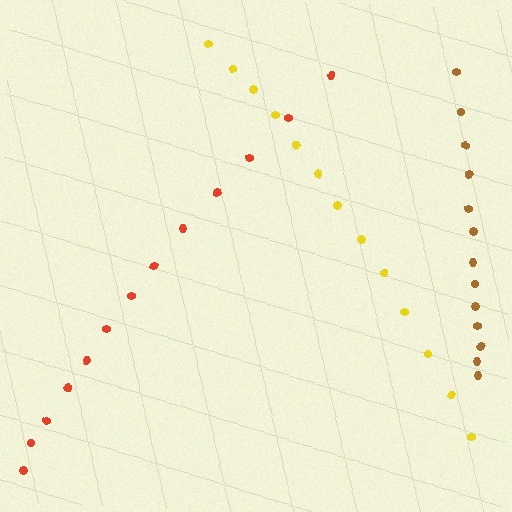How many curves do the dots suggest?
There are 3 distinct paths.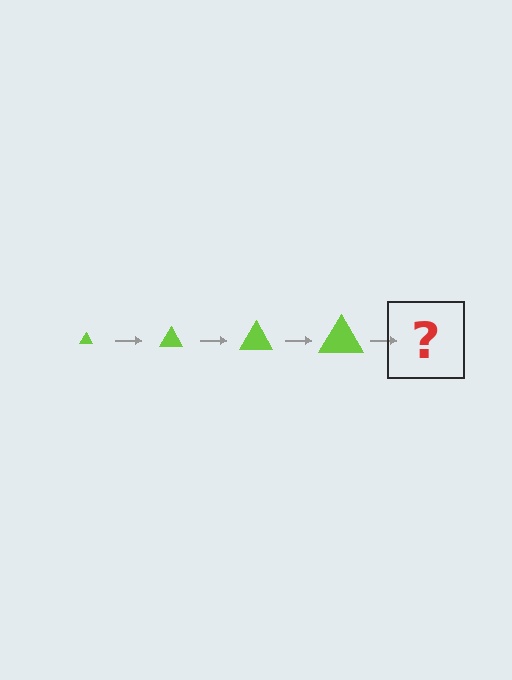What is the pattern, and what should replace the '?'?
The pattern is that the triangle gets progressively larger each step. The '?' should be a lime triangle, larger than the previous one.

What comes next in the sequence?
The next element should be a lime triangle, larger than the previous one.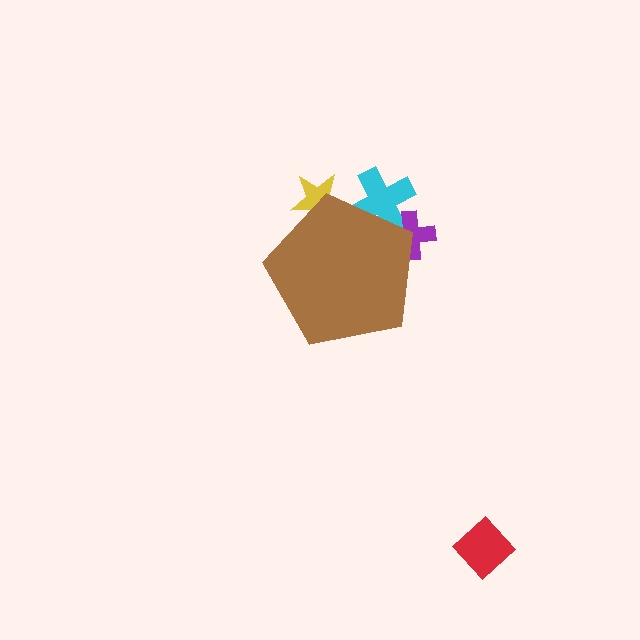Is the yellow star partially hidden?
Yes, the yellow star is partially hidden behind the brown pentagon.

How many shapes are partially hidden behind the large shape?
3 shapes are partially hidden.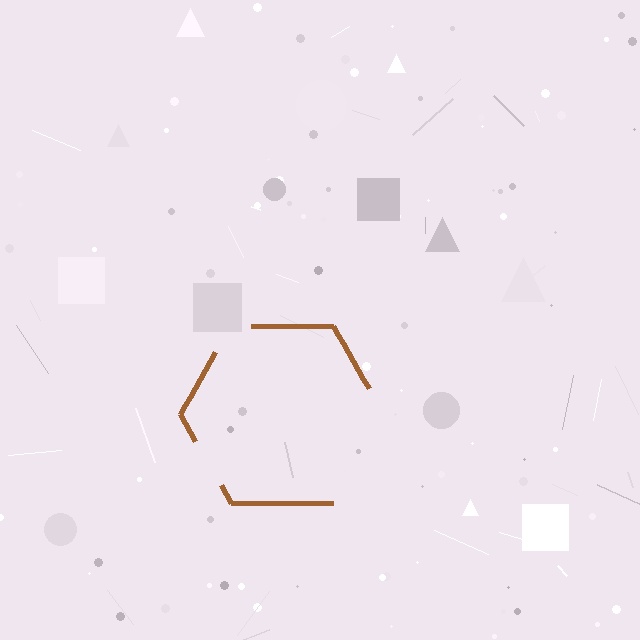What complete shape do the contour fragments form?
The contour fragments form a hexagon.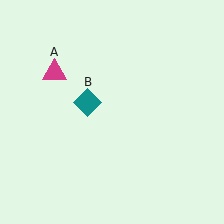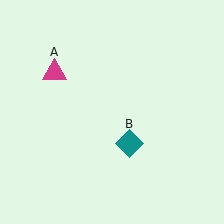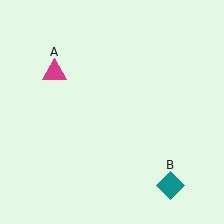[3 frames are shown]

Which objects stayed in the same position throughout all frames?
Magenta triangle (object A) remained stationary.